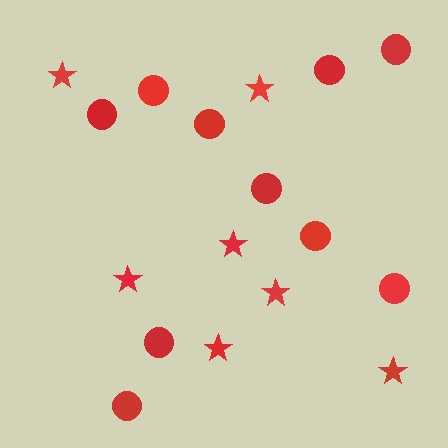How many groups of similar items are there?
There are 2 groups: one group of circles (10) and one group of stars (7).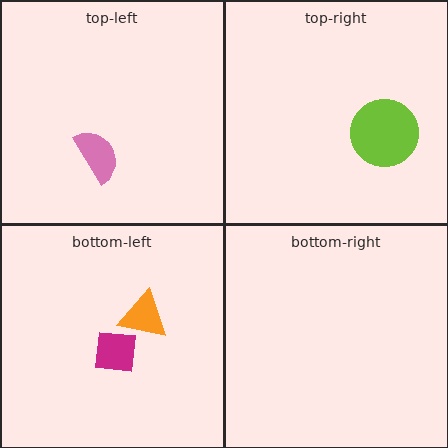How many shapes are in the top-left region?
1.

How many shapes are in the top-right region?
1.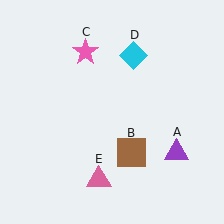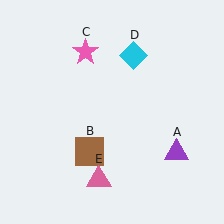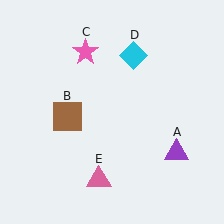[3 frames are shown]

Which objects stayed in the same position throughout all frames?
Purple triangle (object A) and pink star (object C) and cyan diamond (object D) and pink triangle (object E) remained stationary.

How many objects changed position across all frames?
1 object changed position: brown square (object B).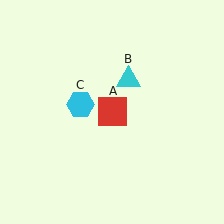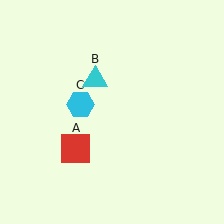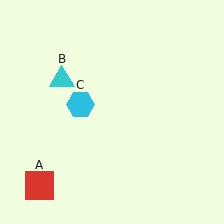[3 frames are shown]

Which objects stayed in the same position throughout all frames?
Cyan hexagon (object C) remained stationary.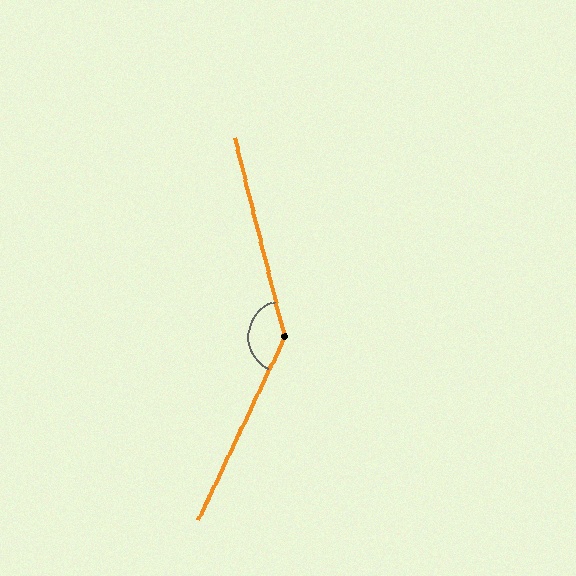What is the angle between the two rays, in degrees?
Approximately 141 degrees.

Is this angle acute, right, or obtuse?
It is obtuse.